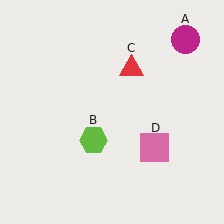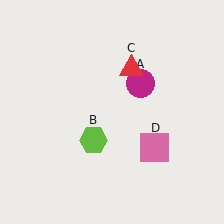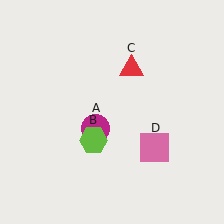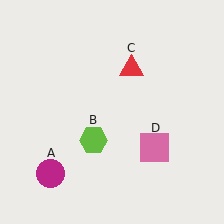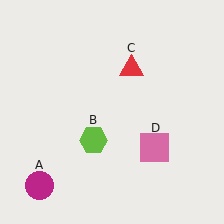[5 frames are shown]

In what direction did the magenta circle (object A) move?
The magenta circle (object A) moved down and to the left.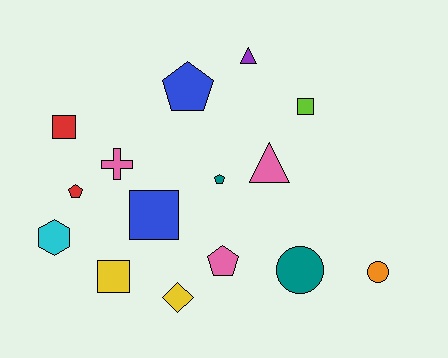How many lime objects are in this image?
There is 1 lime object.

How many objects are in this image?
There are 15 objects.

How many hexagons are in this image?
There is 1 hexagon.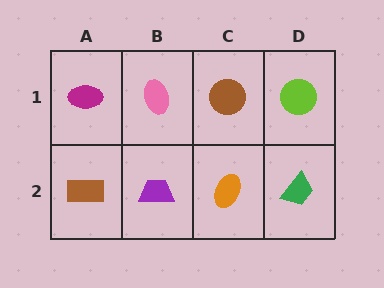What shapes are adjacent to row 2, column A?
A magenta ellipse (row 1, column A), a purple trapezoid (row 2, column B).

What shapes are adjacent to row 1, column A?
A brown rectangle (row 2, column A), a pink ellipse (row 1, column B).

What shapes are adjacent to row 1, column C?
An orange ellipse (row 2, column C), a pink ellipse (row 1, column B), a lime circle (row 1, column D).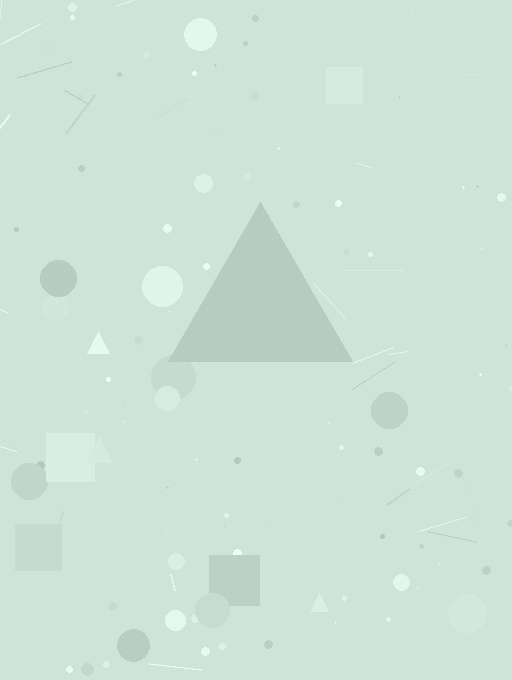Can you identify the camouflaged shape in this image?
The camouflaged shape is a triangle.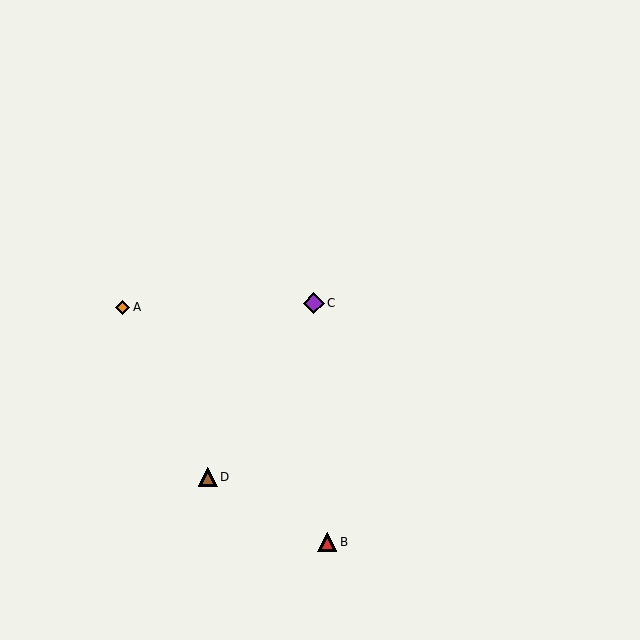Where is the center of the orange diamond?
The center of the orange diamond is at (123, 307).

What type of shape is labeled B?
Shape B is a red triangle.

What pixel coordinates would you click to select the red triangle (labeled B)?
Click at (327, 542) to select the red triangle B.